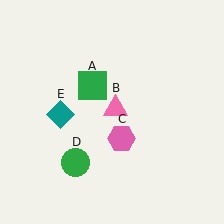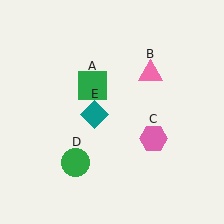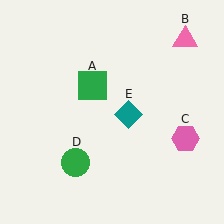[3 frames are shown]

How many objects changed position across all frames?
3 objects changed position: pink triangle (object B), pink hexagon (object C), teal diamond (object E).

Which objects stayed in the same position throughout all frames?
Green square (object A) and green circle (object D) remained stationary.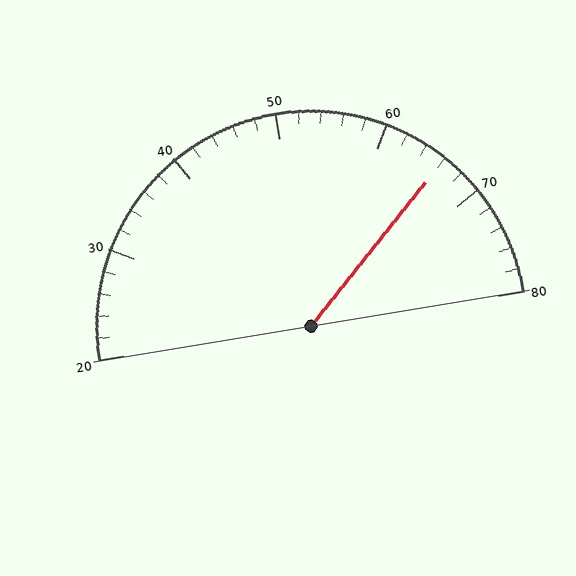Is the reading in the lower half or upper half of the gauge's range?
The reading is in the upper half of the range (20 to 80).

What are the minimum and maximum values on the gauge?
The gauge ranges from 20 to 80.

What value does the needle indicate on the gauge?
The needle indicates approximately 66.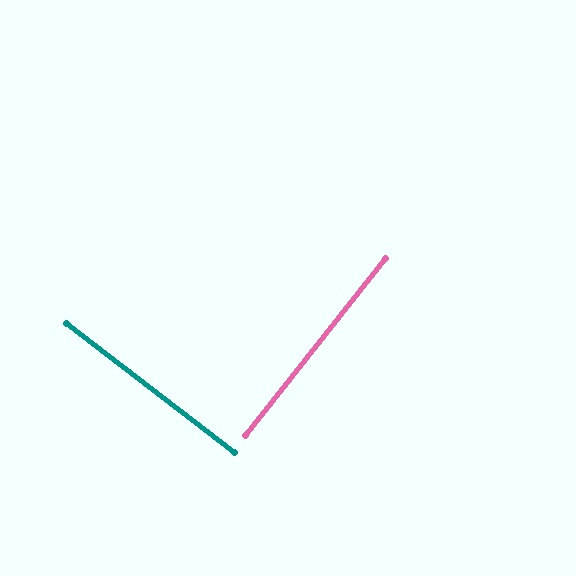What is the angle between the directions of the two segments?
Approximately 89 degrees.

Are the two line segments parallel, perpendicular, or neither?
Perpendicular — they meet at approximately 89°.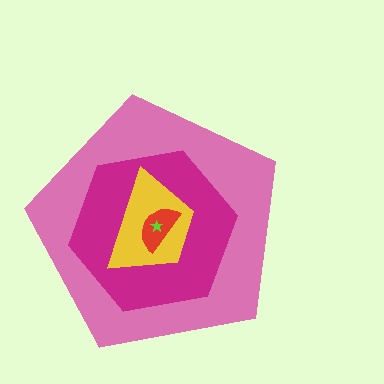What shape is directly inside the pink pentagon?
The magenta hexagon.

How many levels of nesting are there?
5.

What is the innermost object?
The lime star.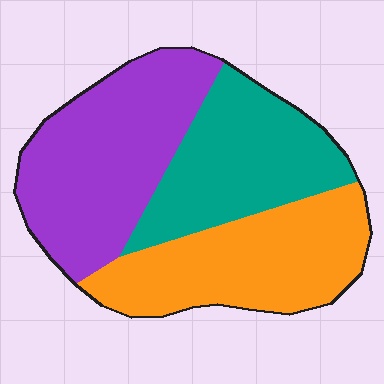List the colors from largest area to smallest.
From largest to smallest: purple, orange, teal.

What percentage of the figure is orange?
Orange takes up about one third (1/3) of the figure.